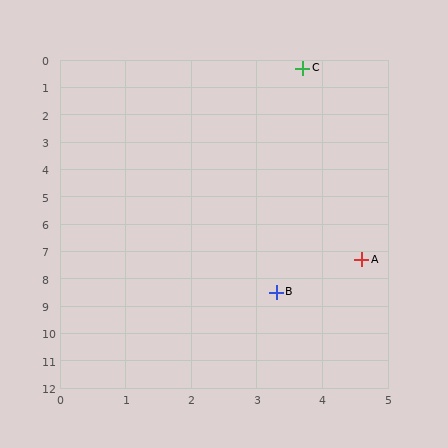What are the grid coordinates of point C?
Point C is at approximately (3.7, 0.3).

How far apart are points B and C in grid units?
Points B and C are about 8.2 grid units apart.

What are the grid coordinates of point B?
Point B is at approximately (3.3, 8.5).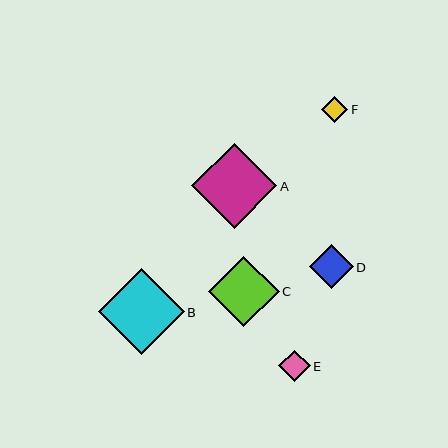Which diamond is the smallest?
Diamond F is the smallest with a size of approximately 26 pixels.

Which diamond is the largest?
Diamond B is the largest with a size of approximately 86 pixels.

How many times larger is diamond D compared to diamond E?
Diamond D is approximately 1.4 times the size of diamond E.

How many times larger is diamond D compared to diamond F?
Diamond D is approximately 1.7 times the size of diamond F.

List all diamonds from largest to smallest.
From largest to smallest: B, A, C, D, E, F.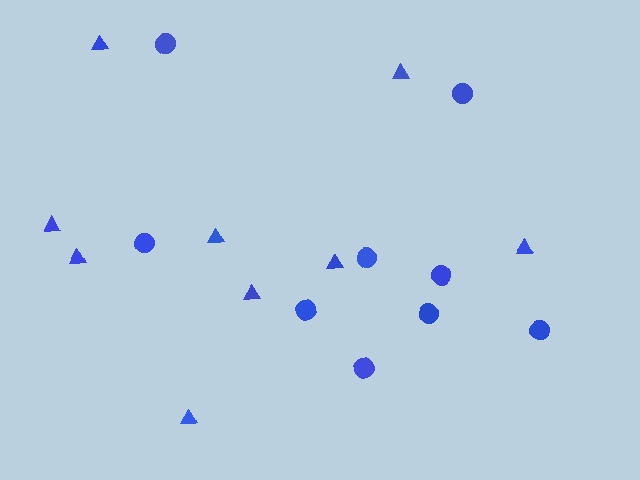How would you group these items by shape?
There are 2 groups: one group of circles (9) and one group of triangles (9).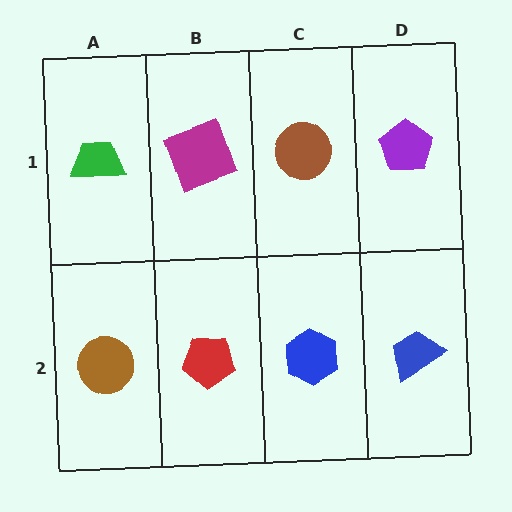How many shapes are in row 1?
4 shapes.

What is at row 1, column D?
A purple pentagon.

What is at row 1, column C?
A brown circle.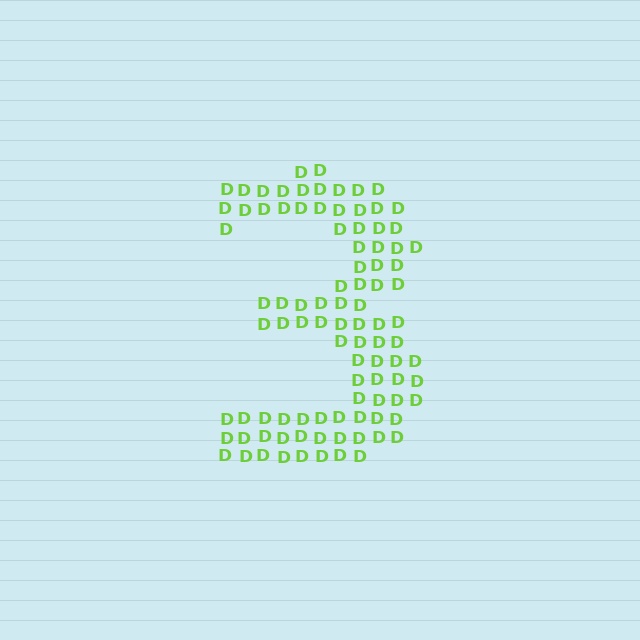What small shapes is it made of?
It is made of small letter D's.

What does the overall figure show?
The overall figure shows the digit 3.